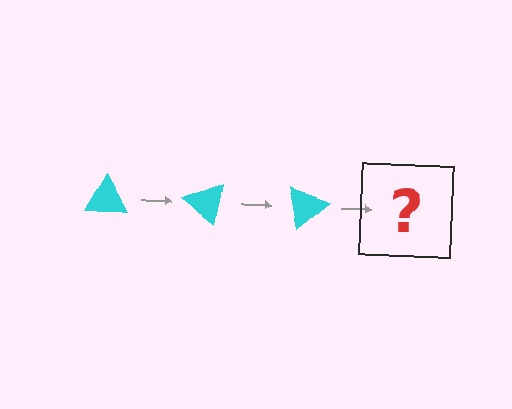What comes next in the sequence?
The next element should be a cyan triangle rotated 120 degrees.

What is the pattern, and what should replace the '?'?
The pattern is that the triangle rotates 40 degrees each step. The '?' should be a cyan triangle rotated 120 degrees.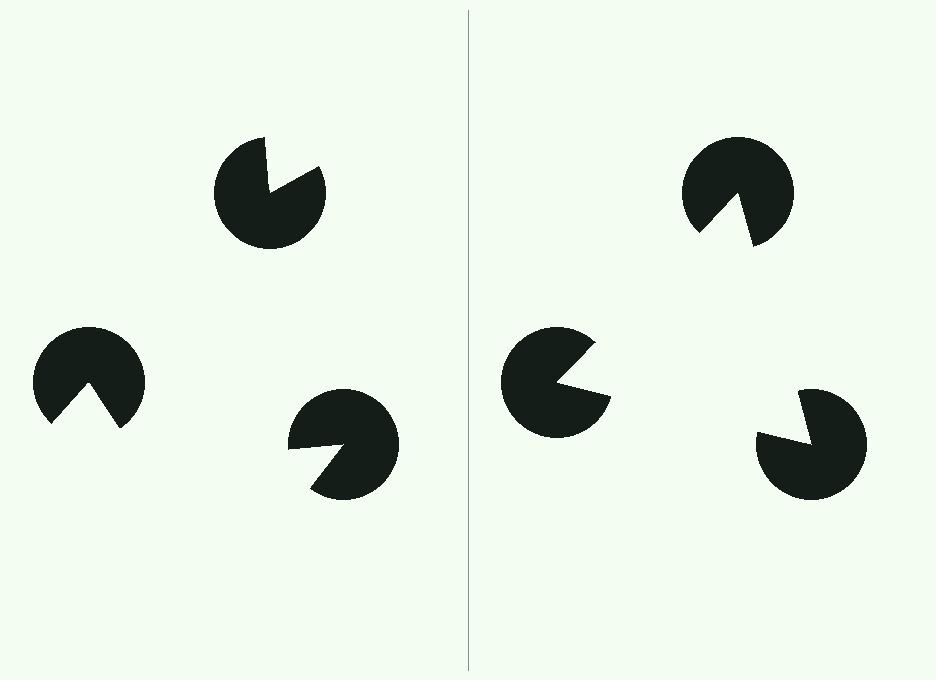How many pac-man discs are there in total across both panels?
6 — 3 on each side.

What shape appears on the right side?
An illusory triangle.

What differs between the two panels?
The pac-man discs are positioned identically on both sides; only the wedge orientations differ. On the right they align to a triangle; on the left they are misaligned.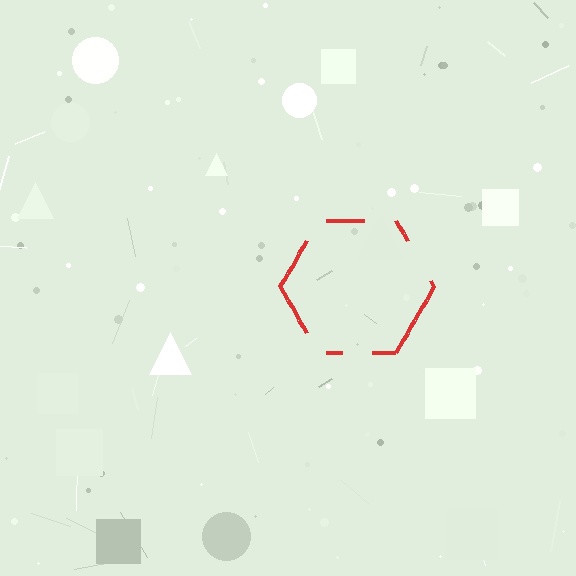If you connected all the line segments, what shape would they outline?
They would outline a hexagon.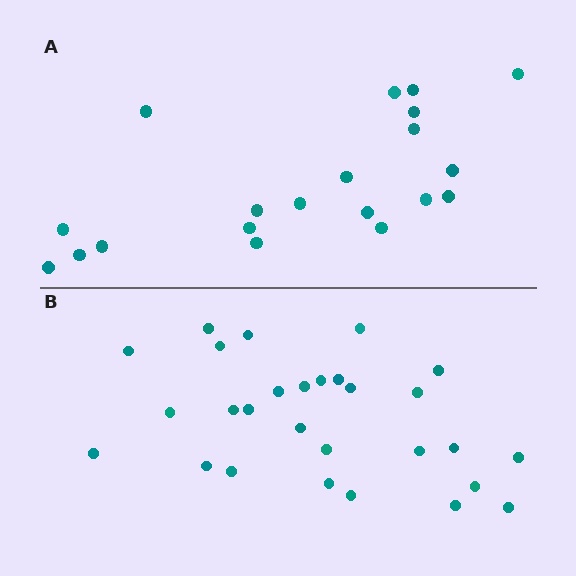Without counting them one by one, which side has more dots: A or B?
Region B (the bottom region) has more dots.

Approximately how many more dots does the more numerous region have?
Region B has roughly 8 or so more dots than region A.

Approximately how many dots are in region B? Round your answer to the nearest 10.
About 30 dots. (The exact count is 28, which rounds to 30.)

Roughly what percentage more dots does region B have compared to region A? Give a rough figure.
About 40% more.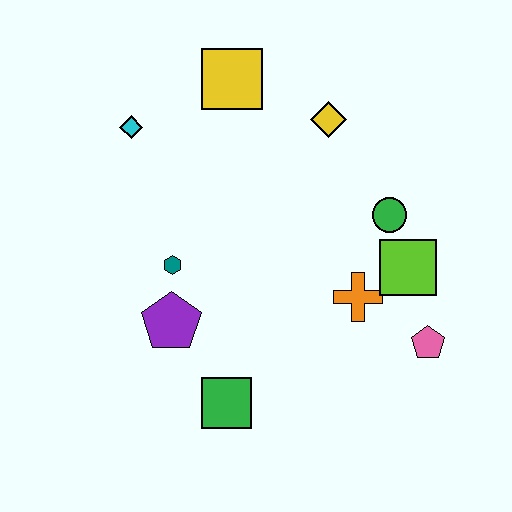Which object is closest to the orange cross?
The lime square is closest to the orange cross.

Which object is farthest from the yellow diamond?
The green square is farthest from the yellow diamond.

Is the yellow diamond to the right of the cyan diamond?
Yes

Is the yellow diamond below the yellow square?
Yes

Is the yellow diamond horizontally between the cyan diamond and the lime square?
Yes